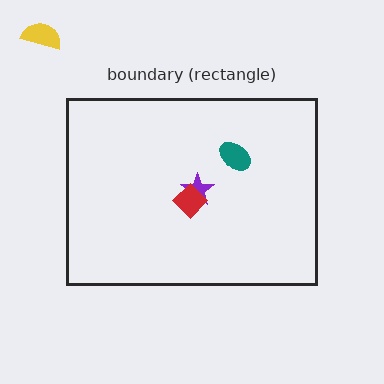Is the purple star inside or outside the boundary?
Inside.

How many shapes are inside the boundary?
3 inside, 1 outside.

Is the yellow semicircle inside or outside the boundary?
Outside.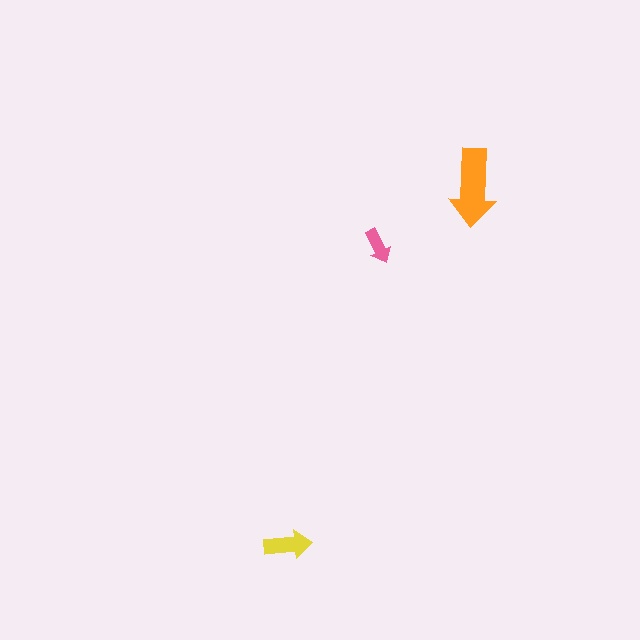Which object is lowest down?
The yellow arrow is bottommost.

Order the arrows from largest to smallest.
the orange one, the yellow one, the pink one.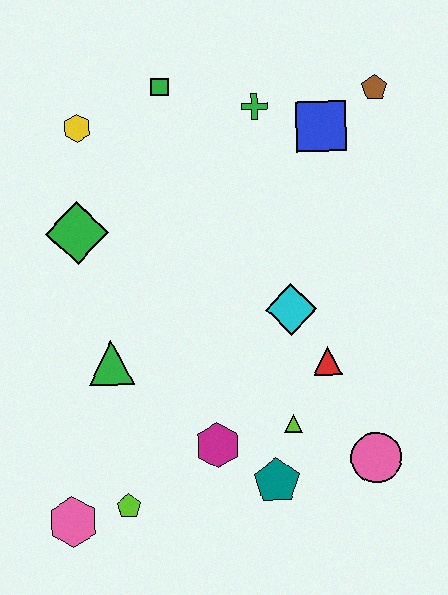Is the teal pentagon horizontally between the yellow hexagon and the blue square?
Yes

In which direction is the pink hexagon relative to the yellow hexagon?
The pink hexagon is below the yellow hexagon.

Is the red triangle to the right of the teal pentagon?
Yes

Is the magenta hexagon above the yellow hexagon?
No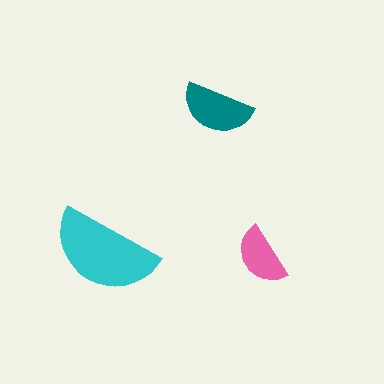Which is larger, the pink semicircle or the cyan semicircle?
The cyan one.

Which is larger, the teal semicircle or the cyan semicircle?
The cyan one.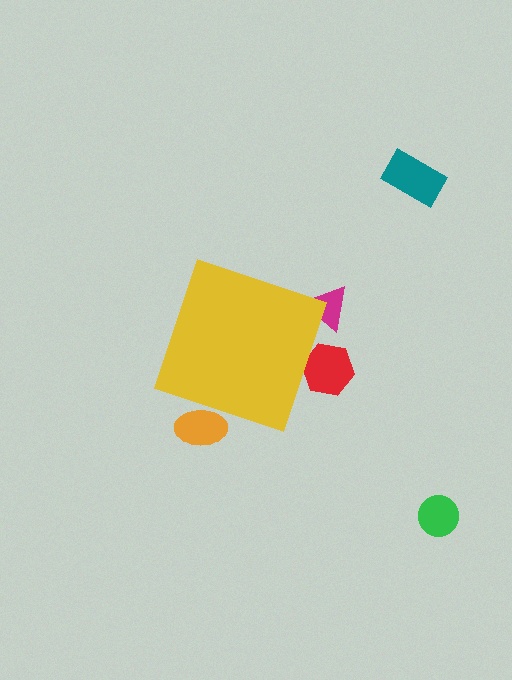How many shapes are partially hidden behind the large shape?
3 shapes are partially hidden.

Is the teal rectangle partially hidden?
No, the teal rectangle is fully visible.